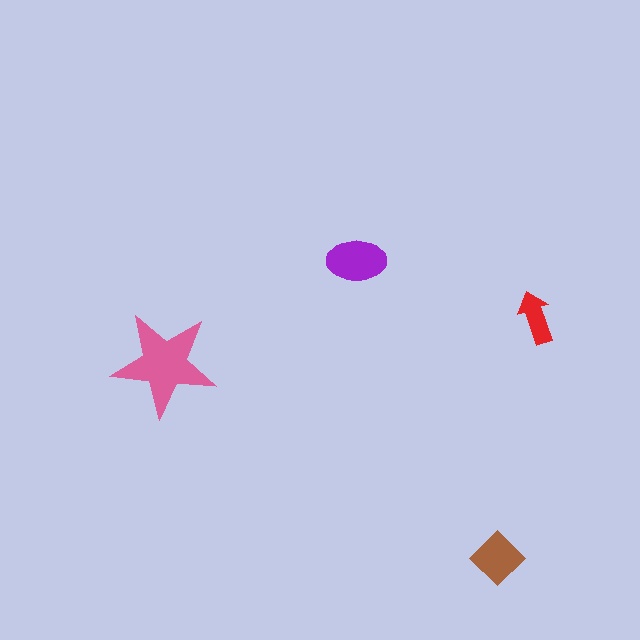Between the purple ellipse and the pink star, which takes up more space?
The pink star.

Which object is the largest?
The pink star.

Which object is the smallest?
The red arrow.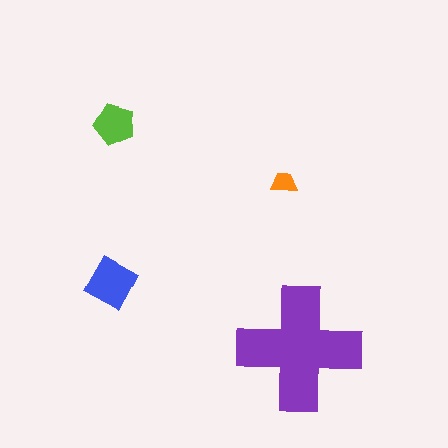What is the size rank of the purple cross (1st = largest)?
1st.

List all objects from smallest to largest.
The orange trapezoid, the lime pentagon, the blue square, the purple cross.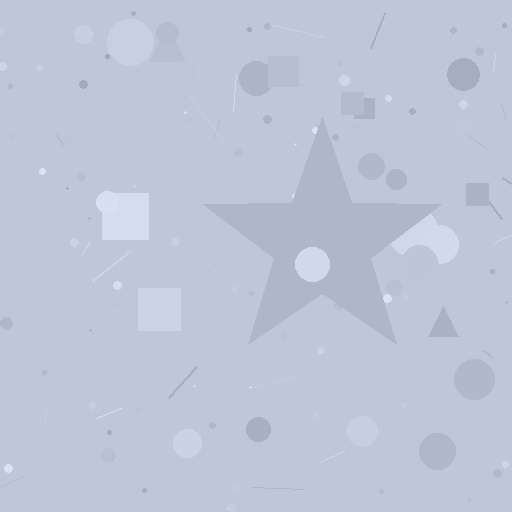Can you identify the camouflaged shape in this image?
The camouflaged shape is a star.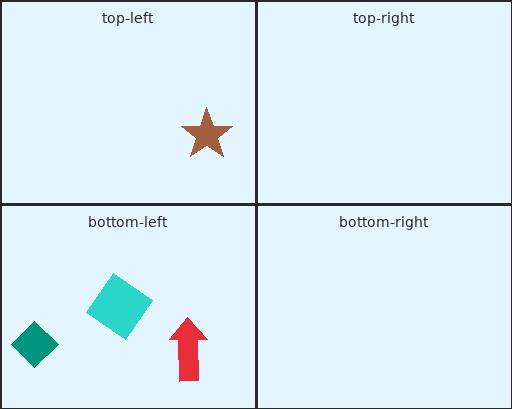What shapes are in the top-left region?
The brown star.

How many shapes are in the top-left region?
1.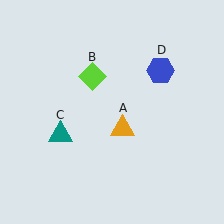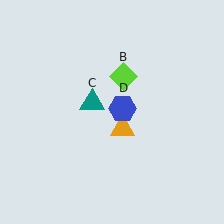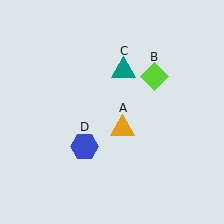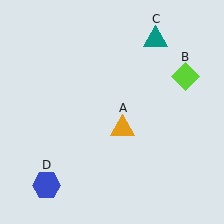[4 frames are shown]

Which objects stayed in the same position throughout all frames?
Orange triangle (object A) remained stationary.